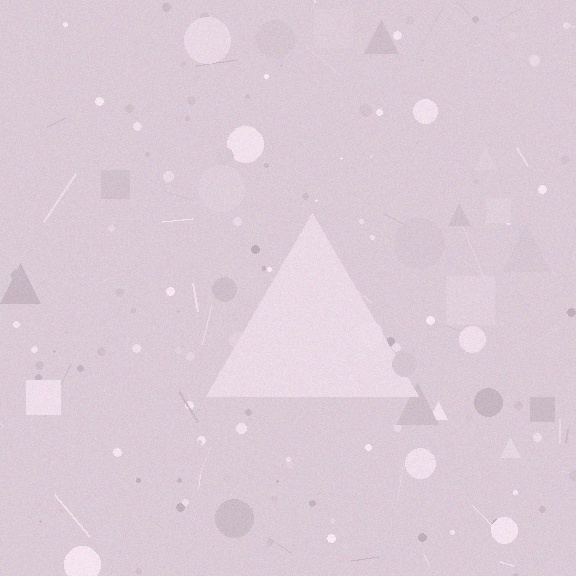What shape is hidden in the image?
A triangle is hidden in the image.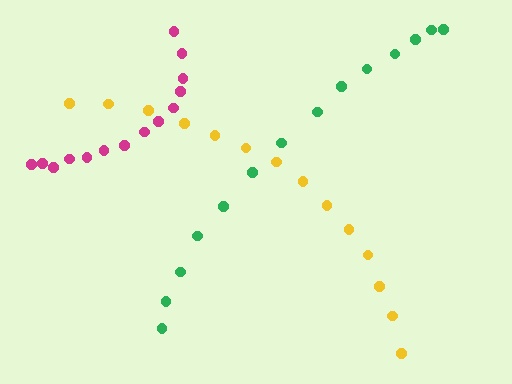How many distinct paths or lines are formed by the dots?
There are 3 distinct paths.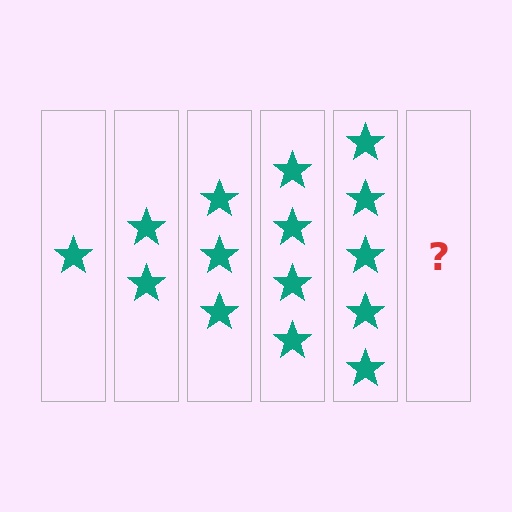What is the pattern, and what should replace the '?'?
The pattern is that each step adds one more star. The '?' should be 6 stars.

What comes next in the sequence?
The next element should be 6 stars.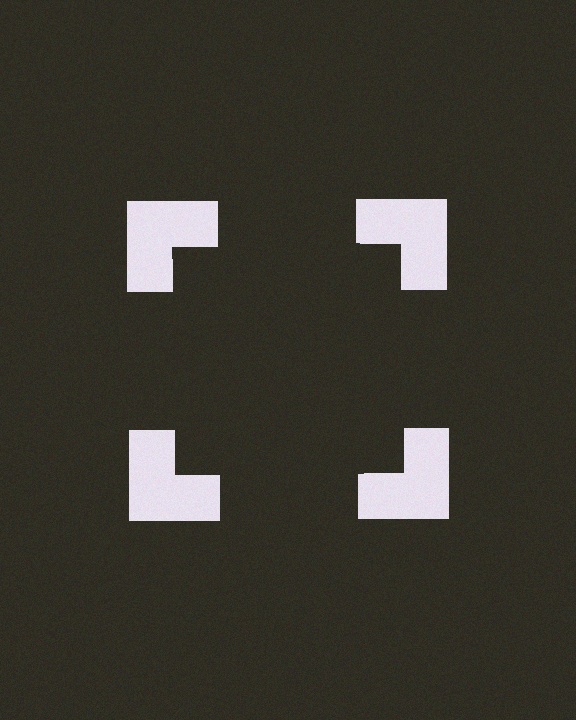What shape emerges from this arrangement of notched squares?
An illusory square — its edges are inferred from the aligned wedge cuts in the notched squares, not physically drawn.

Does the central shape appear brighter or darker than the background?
It typically appears slightly darker than the background, even though no actual brightness change is drawn.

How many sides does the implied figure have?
4 sides.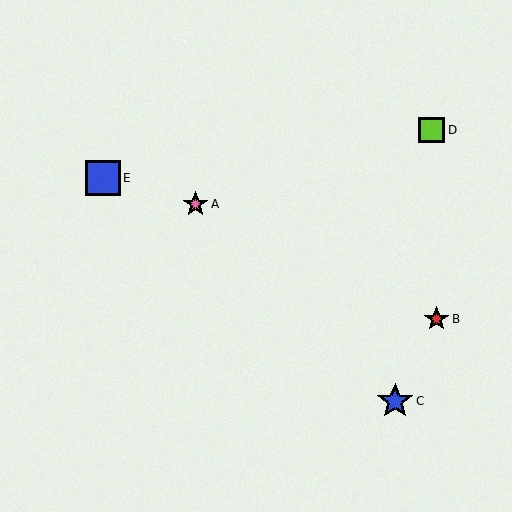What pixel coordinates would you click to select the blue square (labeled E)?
Click at (103, 178) to select the blue square E.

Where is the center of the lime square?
The center of the lime square is at (432, 130).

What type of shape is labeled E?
Shape E is a blue square.